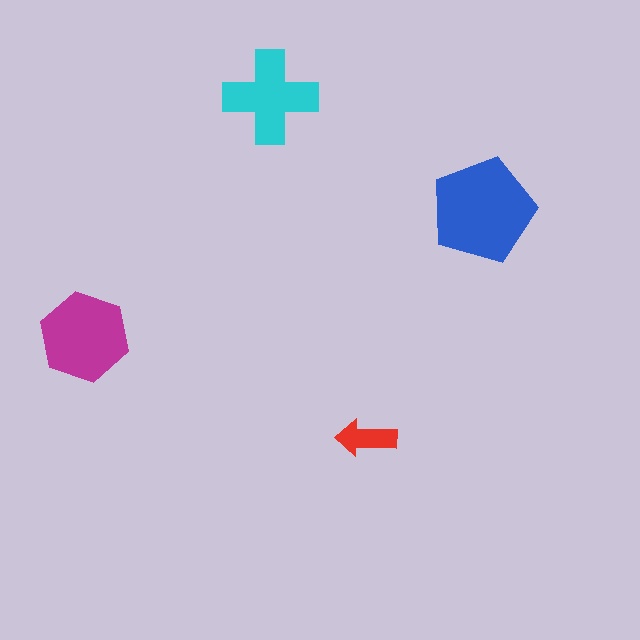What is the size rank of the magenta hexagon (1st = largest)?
2nd.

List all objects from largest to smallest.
The blue pentagon, the magenta hexagon, the cyan cross, the red arrow.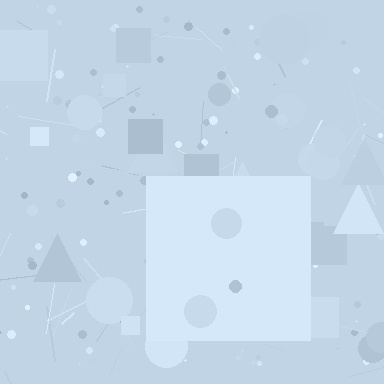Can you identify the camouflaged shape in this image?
The camouflaged shape is a square.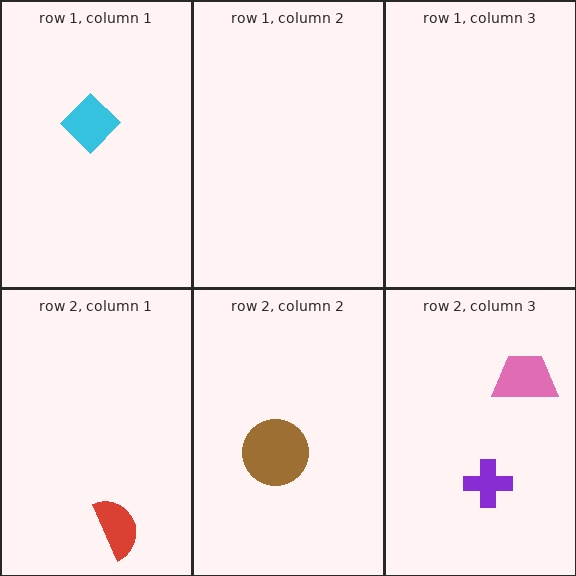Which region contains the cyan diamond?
The row 1, column 1 region.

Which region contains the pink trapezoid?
The row 2, column 3 region.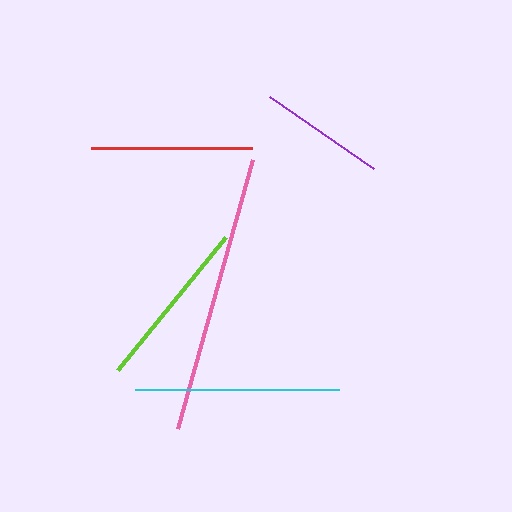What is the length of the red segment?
The red segment is approximately 161 pixels long.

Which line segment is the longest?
The pink line is the longest at approximately 279 pixels.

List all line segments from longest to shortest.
From longest to shortest: pink, cyan, lime, red, purple.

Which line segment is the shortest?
The purple line is the shortest at approximately 127 pixels.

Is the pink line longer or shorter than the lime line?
The pink line is longer than the lime line.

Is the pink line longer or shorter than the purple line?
The pink line is longer than the purple line.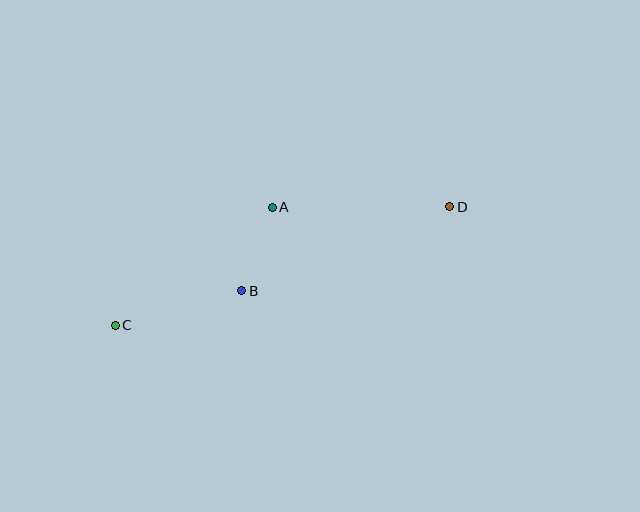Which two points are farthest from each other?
Points C and D are farthest from each other.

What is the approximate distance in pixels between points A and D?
The distance between A and D is approximately 178 pixels.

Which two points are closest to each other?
Points A and B are closest to each other.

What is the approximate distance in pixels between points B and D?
The distance between B and D is approximately 224 pixels.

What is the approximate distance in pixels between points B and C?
The distance between B and C is approximately 131 pixels.